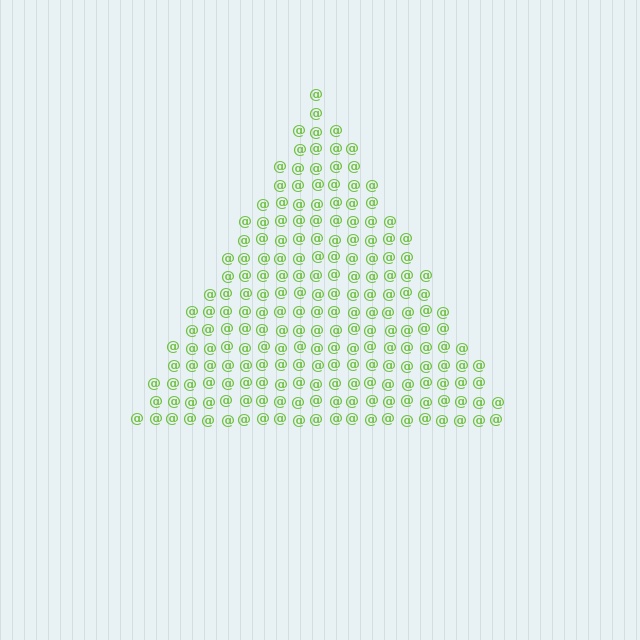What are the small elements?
The small elements are at signs.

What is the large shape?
The large shape is a triangle.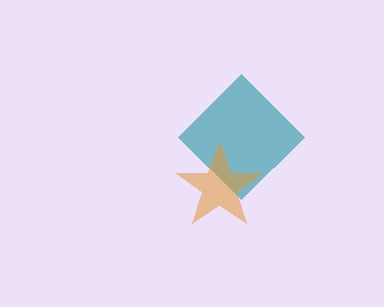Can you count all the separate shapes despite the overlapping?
Yes, there are 2 separate shapes.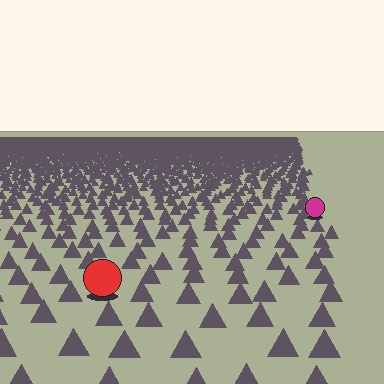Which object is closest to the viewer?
The red circle is closest. The texture marks near it are larger and more spread out.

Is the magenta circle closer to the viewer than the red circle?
No. The red circle is closer — you can tell from the texture gradient: the ground texture is coarser near it.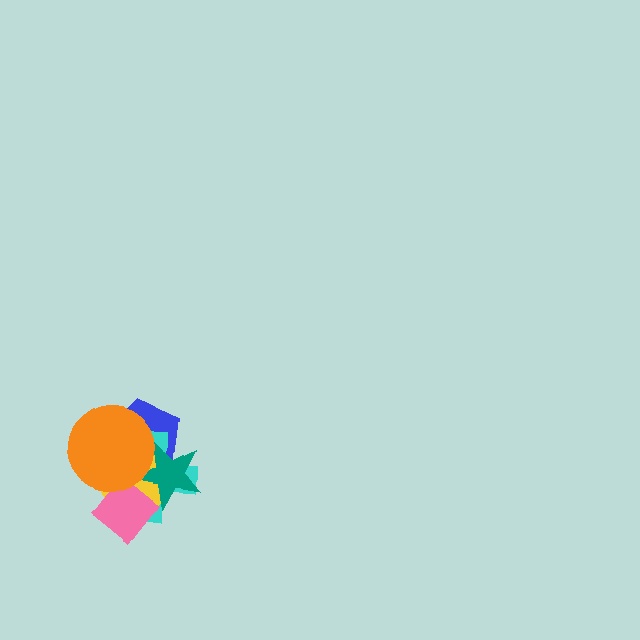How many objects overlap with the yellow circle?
5 objects overlap with the yellow circle.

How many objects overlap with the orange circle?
5 objects overlap with the orange circle.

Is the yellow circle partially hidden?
Yes, it is partially covered by another shape.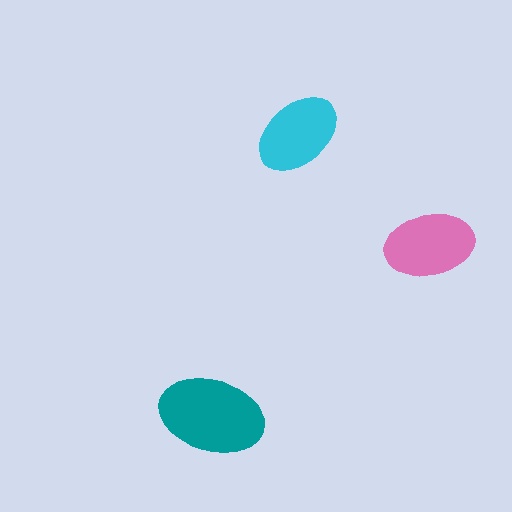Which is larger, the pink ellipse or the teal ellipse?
The teal one.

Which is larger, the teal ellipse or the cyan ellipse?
The teal one.